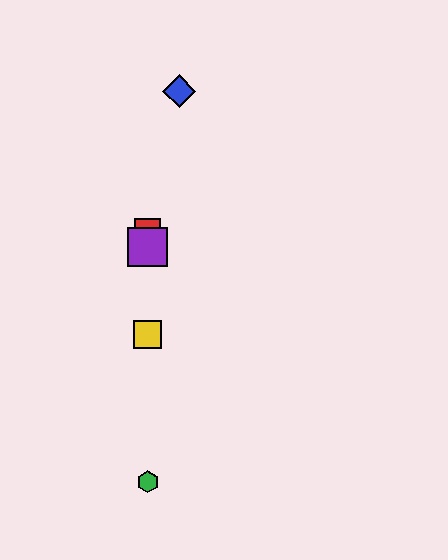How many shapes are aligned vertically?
4 shapes (the red square, the green hexagon, the yellow square, the purple square) are aligned vertically.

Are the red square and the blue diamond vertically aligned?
No, the red square is at x≈148 and the blue diamond is at x≈179.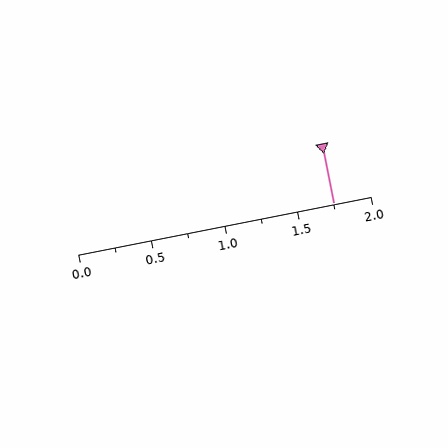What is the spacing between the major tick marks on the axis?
The major ticks are spaced 0.5 apart.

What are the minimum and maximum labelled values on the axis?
The axis runs from 0.0 to 2.0.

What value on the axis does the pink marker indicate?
The marker indicates approximately 1.75.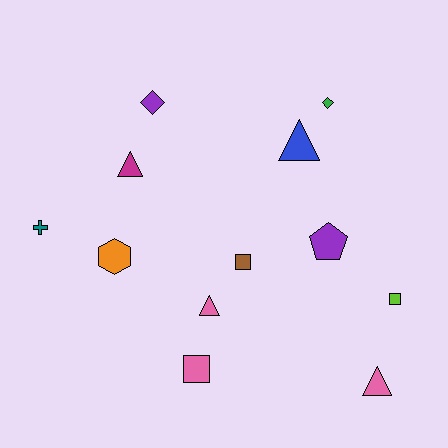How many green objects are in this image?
There is 1 green object.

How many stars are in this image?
There are no stars.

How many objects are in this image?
There are 12 objects.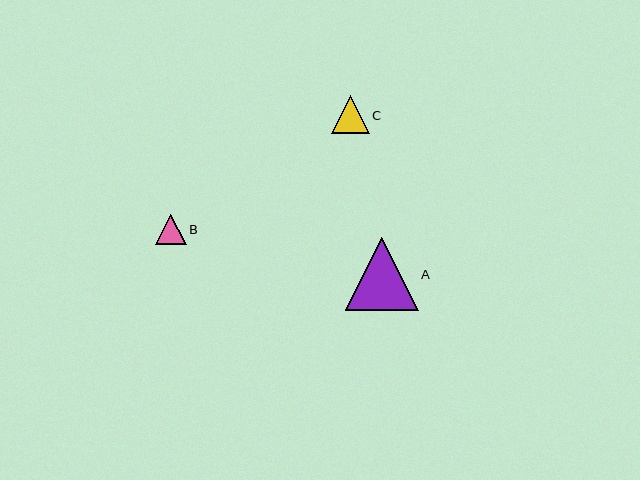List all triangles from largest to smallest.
From largest to smallest: A, C, B.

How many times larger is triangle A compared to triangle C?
Triangle A is approximately 1.9 times the size of triangle C.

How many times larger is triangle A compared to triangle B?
Triangle A is approximately 2.4 times the size of triangle B.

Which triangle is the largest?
Triangle A is the largest with a size of approximately 73 pixels.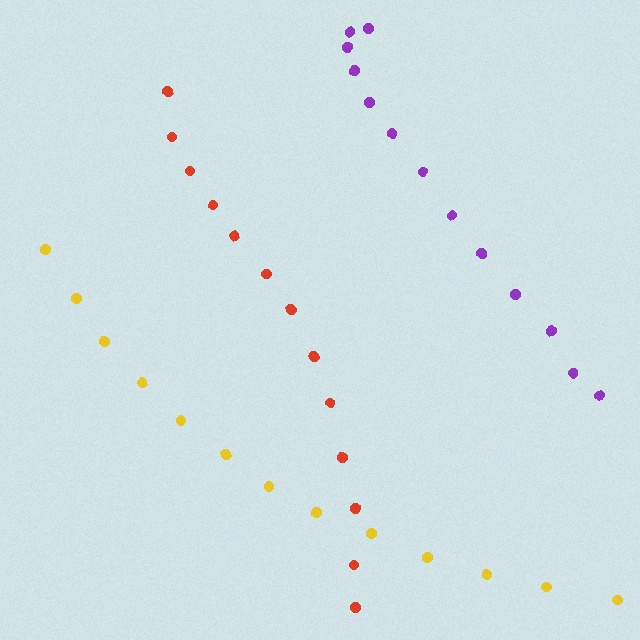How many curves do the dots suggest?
There are 3 distinct paths.